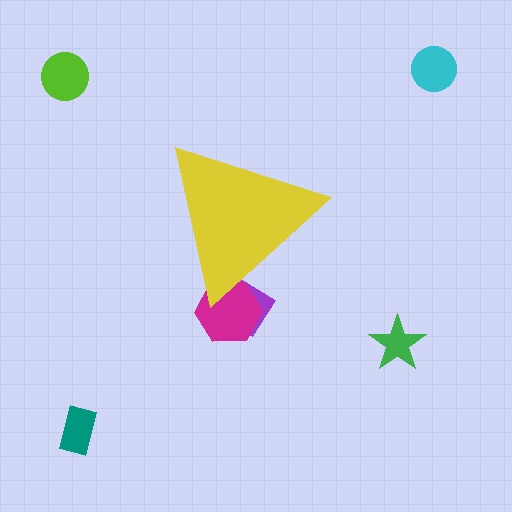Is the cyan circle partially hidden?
No, the cyan circle is fully visible.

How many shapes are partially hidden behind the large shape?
2 shapes are partially hidden.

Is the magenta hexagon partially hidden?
Yes, the magenta hexagon is partially hidden behind the yellow triangle.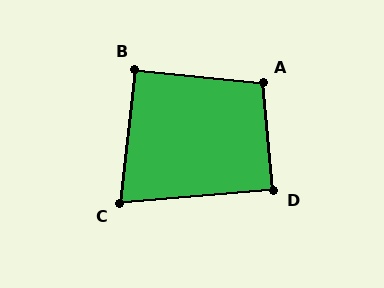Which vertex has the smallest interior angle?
C, at approximately 79 degrees.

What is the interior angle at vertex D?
Approximately 89 degrees (approximately right).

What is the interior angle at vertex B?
Approximately 91 degrees (approximately right).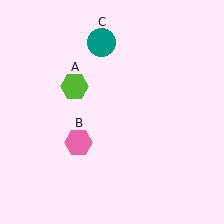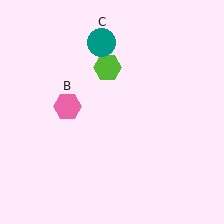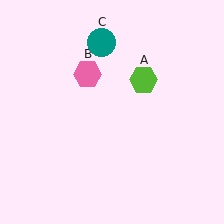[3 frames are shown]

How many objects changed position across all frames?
2 objects changed position: lime hexagon (object A), pink hexagon (object B).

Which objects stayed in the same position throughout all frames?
Teal circle (object C) remained stationary.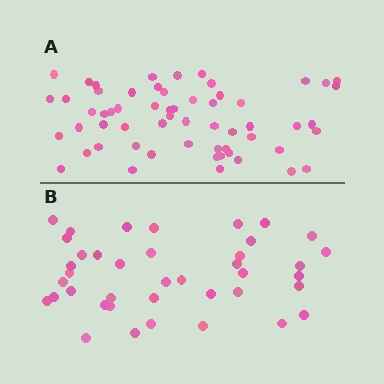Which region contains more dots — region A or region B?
Region A (the top region) has more dots.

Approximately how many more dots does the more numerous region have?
Region A has approximately 20 more dots than region B.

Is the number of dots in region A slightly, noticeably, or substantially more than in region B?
Region A has substantially more. The ratio is roughly 1.5 to 1.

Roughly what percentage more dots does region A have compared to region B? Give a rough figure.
About 50% more.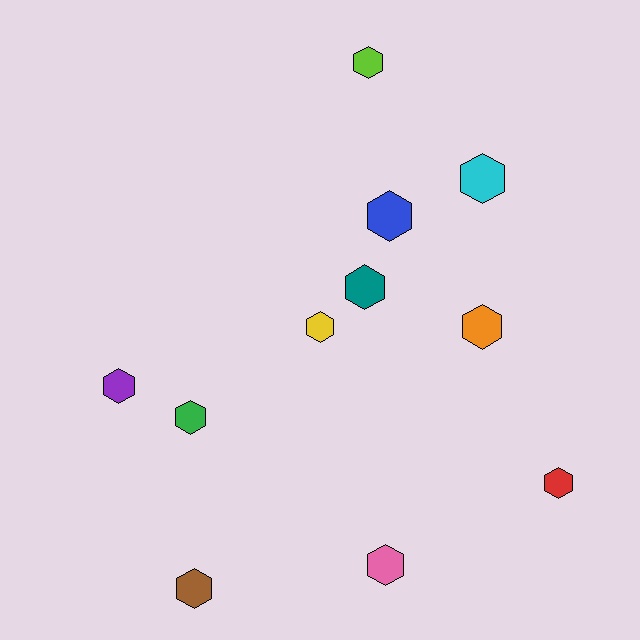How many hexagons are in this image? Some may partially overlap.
There are 11 hexagons.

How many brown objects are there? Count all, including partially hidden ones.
There is 1 brown object.